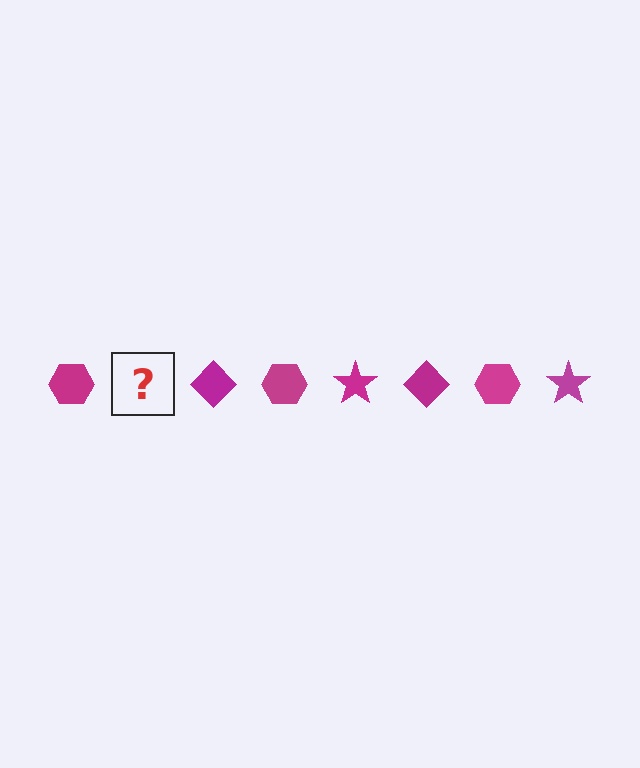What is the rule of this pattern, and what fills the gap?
The rule is that the pattern cycles through hexagon, star, diamond shapes in magenta. The gap should be filled with a magenta star.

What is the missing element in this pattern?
The missing element is a magenta star.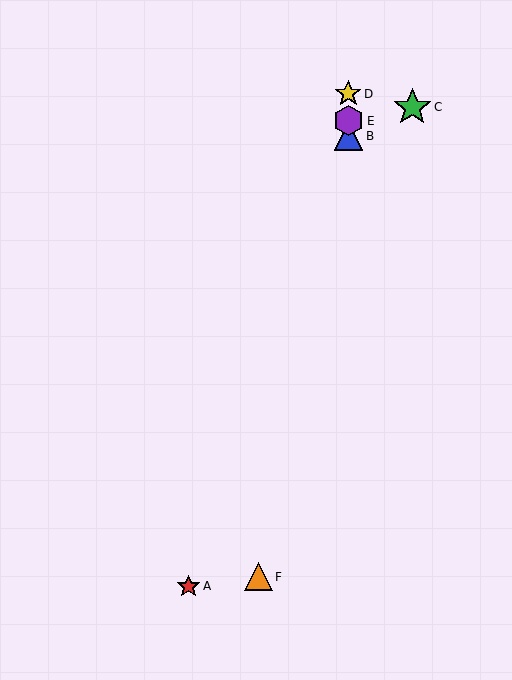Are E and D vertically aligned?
Yes, both are at x≈348.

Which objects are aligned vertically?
Objects B, D, E are aligned vertically.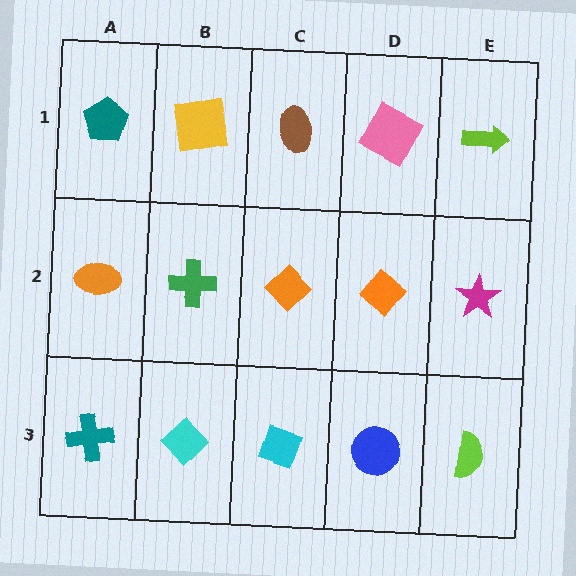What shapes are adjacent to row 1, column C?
An orange diamond (row 2, column C), a yellow square (row 1, column B), a pink square (row 1, column D).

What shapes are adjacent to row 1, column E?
A magenta star (row 2, column E), a pink square (row 1, column D).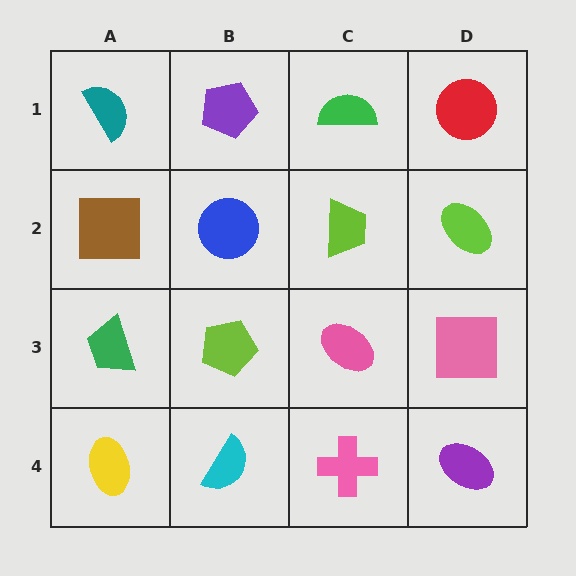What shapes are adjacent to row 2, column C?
A green semicircle (row 1, column C), a pink ellipse (row 3, column C), a blue circle (row 2, column B), a lime ellipse (row 2, column D).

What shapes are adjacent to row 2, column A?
A teal semicircle (row 1, column A), a green trapezoid (row 3, column A), a blue circle (row 2, column B).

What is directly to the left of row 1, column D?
A green semicircle.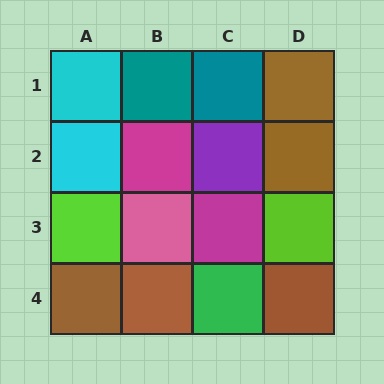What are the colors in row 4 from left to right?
Brown, brown, green, brown.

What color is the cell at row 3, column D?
Lime.